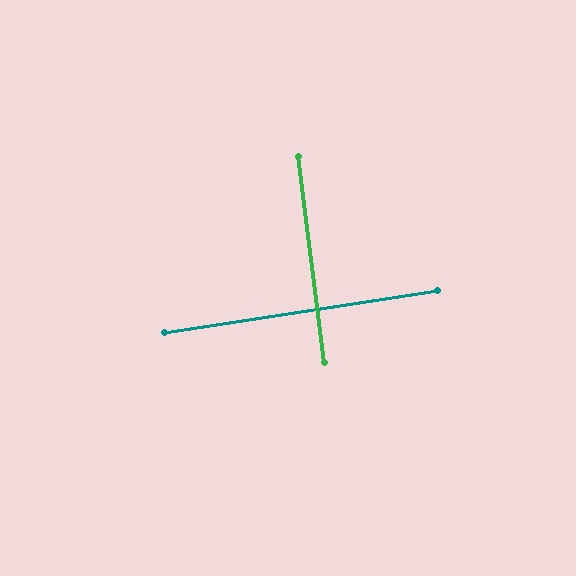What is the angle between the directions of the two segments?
Approximately 88 degrees.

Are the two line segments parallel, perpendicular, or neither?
Perpendicular — they meet at approximately 88°.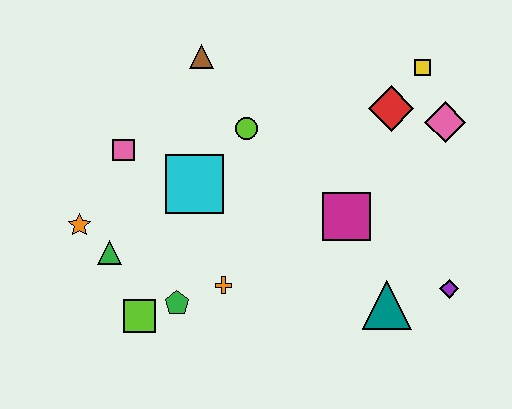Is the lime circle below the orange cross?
No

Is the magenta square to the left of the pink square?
No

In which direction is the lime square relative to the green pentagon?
The lime square is to the left of the green pentagon.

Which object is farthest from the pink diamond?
The orange star is farthest from the pink diamond.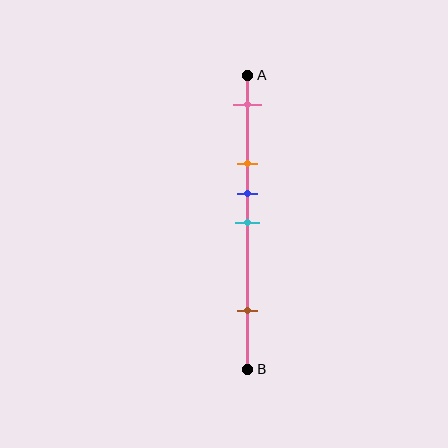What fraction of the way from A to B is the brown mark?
The brown mark is approximately 80% (0.8) of the way from A to B.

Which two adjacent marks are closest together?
The blue and cyan marks are the closest adjacent pair.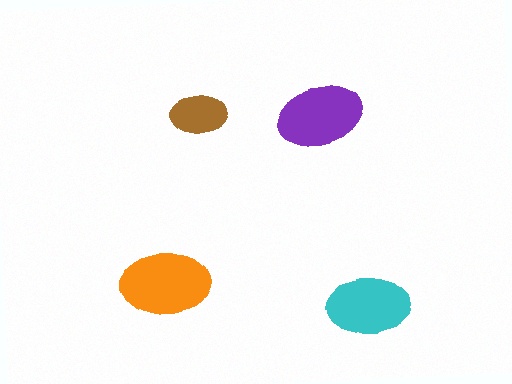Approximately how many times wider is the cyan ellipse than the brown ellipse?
About 1.5 times wider.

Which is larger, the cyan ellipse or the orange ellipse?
The orange one.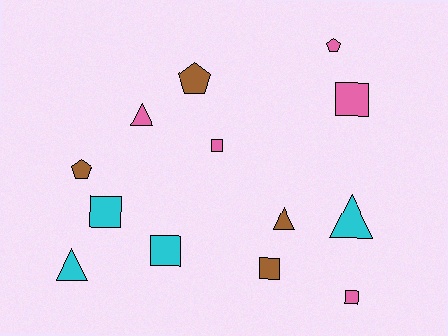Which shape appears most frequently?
Square, with 6 objects.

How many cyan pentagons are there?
There are no cyan pentagons.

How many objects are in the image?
There are 13 objects.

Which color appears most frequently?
Pink, with 5 objects.